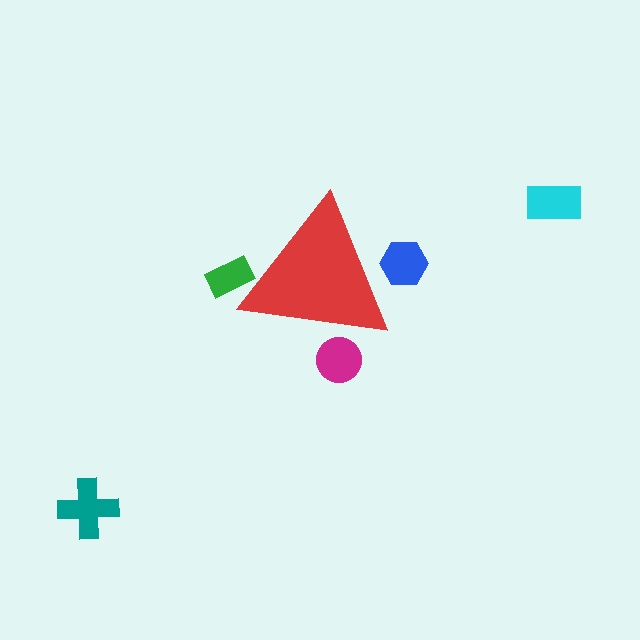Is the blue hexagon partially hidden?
Yes, the blue hexagon is partially hidden behind the red triangle.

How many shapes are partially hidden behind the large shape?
3 shapes are partially hidden.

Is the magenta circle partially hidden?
Yes, the magenta circle is partially hidden behind the red triangle.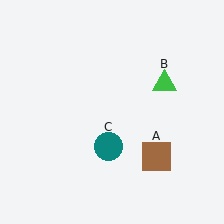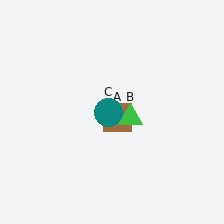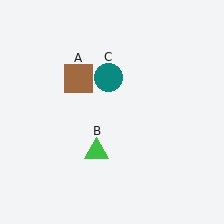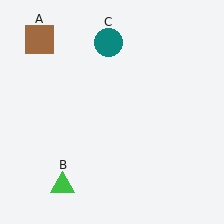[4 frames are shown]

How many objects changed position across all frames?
3 objects changed position: brown square (object A), green triangle (object B), teal circle (object C).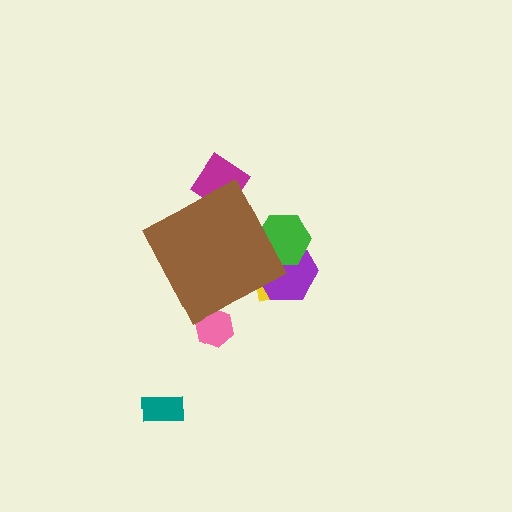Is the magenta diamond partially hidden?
Yes, the magenta diamond is partially hidden behind the brown diamond.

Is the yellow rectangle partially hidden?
Yes, the yellow rectangle is partially hidden behind the brown diamond.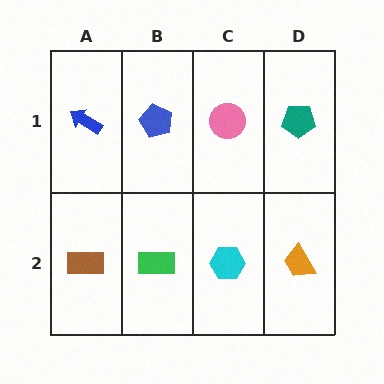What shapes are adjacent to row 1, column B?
A green rectangle (row 2, column B), a blue arrow (row 1, column A), a pink circle (row 1, column C).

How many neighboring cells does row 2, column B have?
3.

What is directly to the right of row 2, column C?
An orange trapezoid.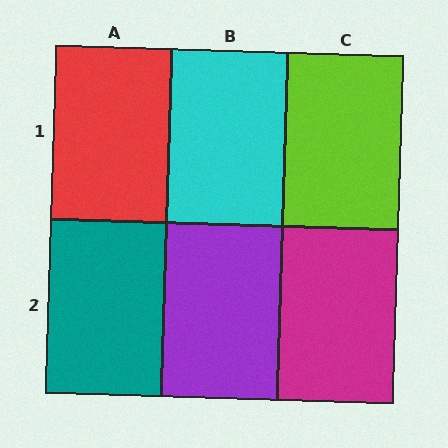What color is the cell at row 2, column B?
Purple.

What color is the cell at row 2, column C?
Magenta.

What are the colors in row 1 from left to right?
Red, cyan, lime.